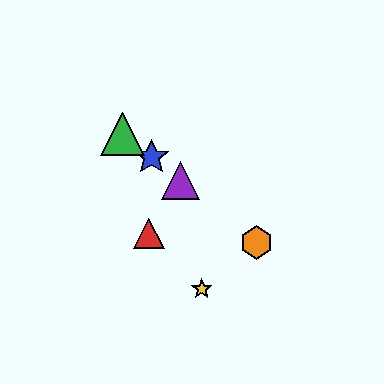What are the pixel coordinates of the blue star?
The blue star is at (152, 157).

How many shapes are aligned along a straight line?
4 shapes (the blue star, the green triangle, the purple triangle, the orange hexagon) are aligned along a straight line.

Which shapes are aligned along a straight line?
The blue star, the green triangle, the purple triangle, the orange hexagon are aligned along a straight line.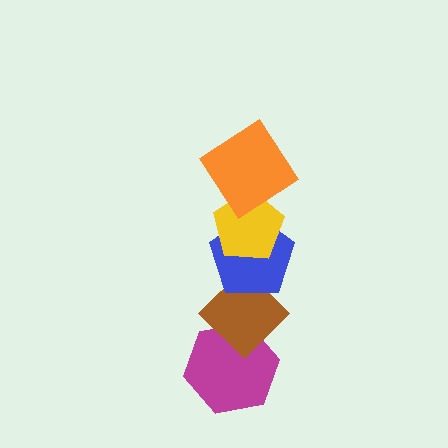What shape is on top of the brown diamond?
The blue pentagon is on top of the brown diamond.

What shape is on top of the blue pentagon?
The yellow pentagon is on top of the blue pentagon.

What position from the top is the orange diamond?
The orange diamond is 1st from the top.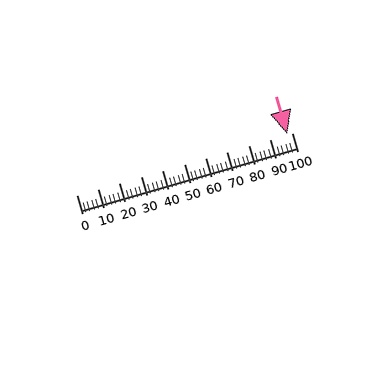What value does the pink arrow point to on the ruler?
The pink arrow points to approximately 98.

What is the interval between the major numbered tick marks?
The major tick marks are spaced 10 units apart.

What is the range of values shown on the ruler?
The ruler shows values from 0 to 100.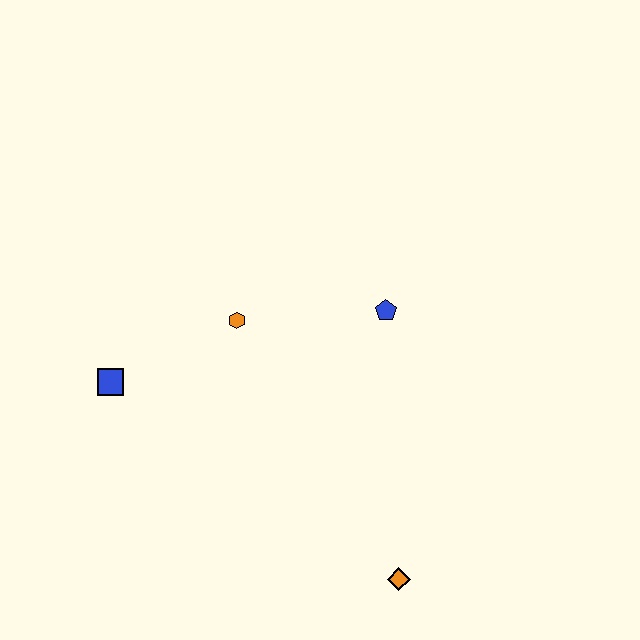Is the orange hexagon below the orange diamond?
No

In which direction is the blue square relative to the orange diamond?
The blue square is to the left of the orange diamond.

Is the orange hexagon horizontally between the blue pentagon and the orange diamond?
No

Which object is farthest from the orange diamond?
The blue square is farthest from the orange diamond.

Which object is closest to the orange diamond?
The blue pentagon is closest to the orange diamond.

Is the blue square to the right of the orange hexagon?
No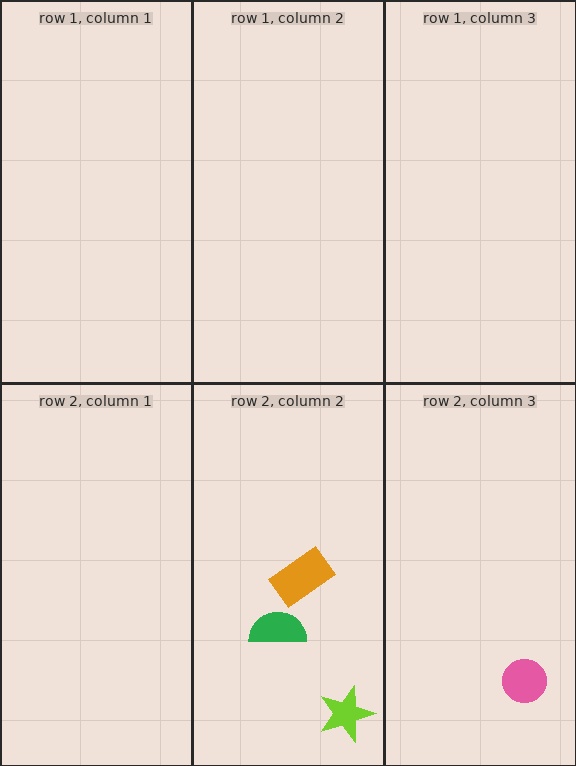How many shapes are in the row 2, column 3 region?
1.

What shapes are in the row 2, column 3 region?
The pink circle.